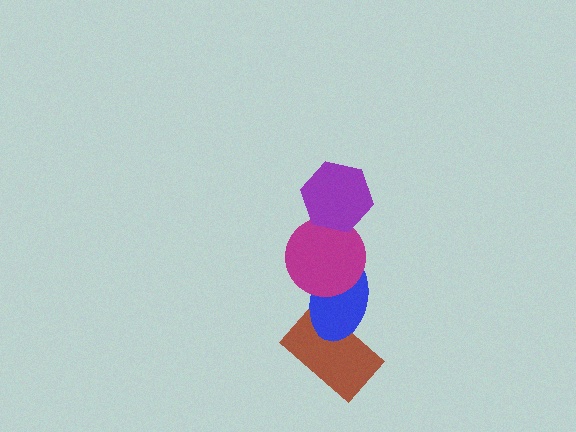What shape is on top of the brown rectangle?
The blue ellipse is on top of the brown rectangle.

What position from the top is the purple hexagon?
The purple hexagon is 1st from the top.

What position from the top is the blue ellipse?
The blue ellipse is 3rd from the top.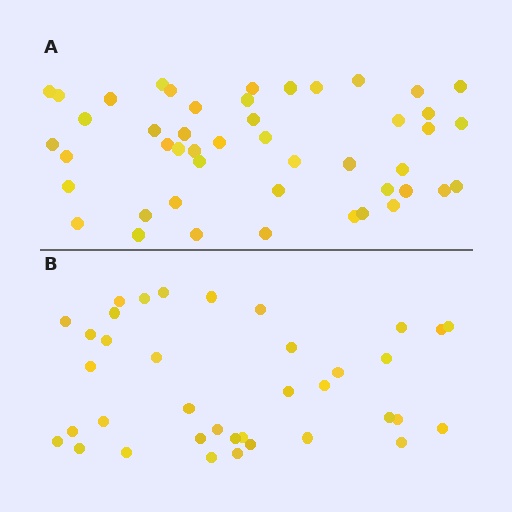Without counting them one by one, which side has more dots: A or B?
Region A (the top region) has more dots.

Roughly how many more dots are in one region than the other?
Region A has roughly 10 or so more dots than region B.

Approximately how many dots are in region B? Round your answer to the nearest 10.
About 40 dots. (The exact count is 37, which rounds to 40.)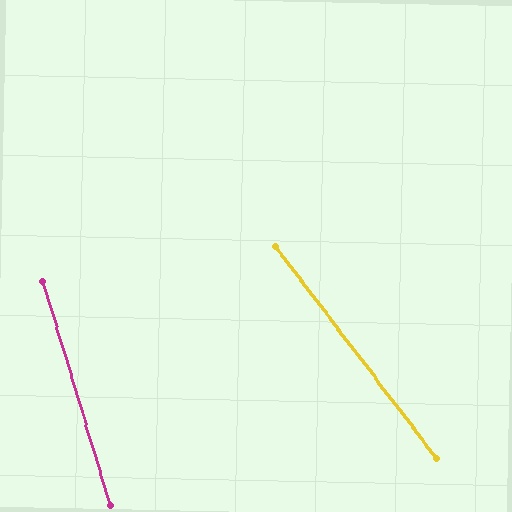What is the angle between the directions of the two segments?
Approximately 20 degrees.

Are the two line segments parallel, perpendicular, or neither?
Neither parallel nor perpendicular — they differ by about 20°.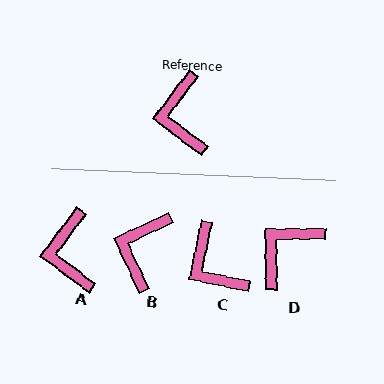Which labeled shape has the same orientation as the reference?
A.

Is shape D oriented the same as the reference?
No, it is off by about 52 degrees.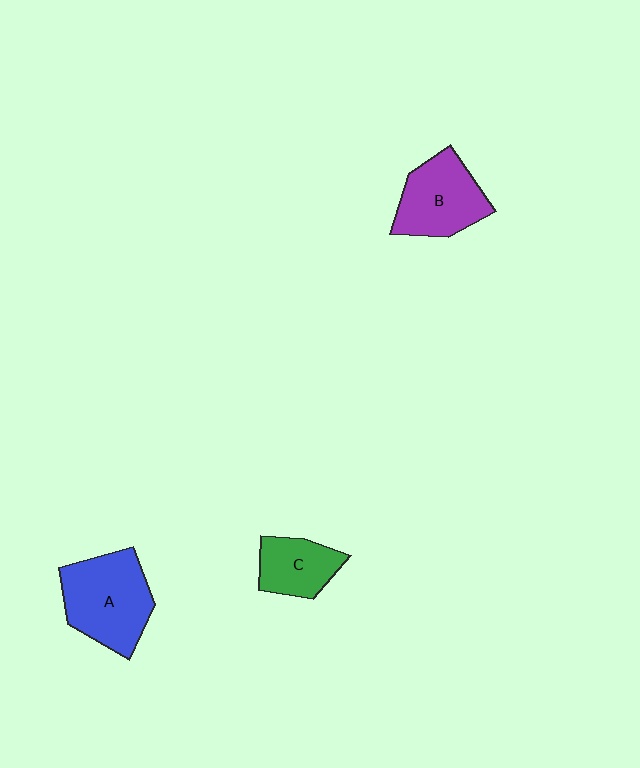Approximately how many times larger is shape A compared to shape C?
Approximately 1.7 times.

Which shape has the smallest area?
Shape C (green).